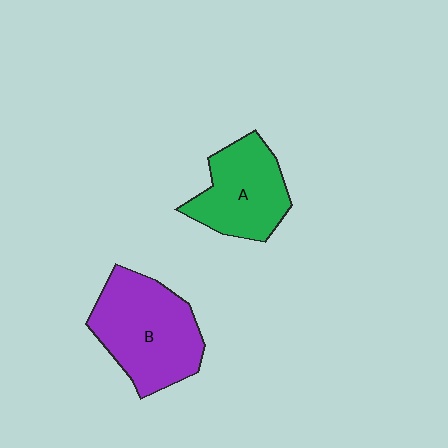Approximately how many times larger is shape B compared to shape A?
Approximately 1.3 times.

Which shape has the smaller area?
Shape A (green).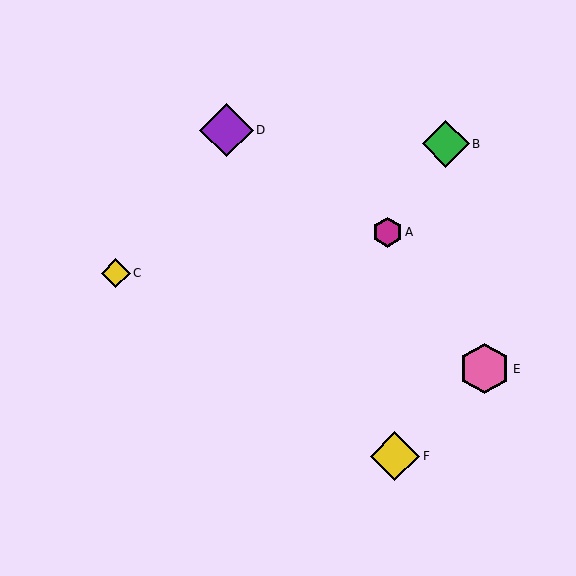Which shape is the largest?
The purple diamond (labeled D) is the largest.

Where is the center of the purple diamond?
The center of the purple diamond is at (226, 130).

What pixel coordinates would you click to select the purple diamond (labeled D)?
Click at (226, 130) to select the purple diamond D.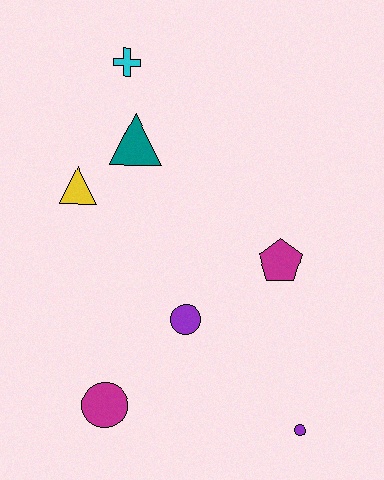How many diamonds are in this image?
There are no diamonds.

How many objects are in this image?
There are 7 objects.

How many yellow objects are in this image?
There is 1 yellow object.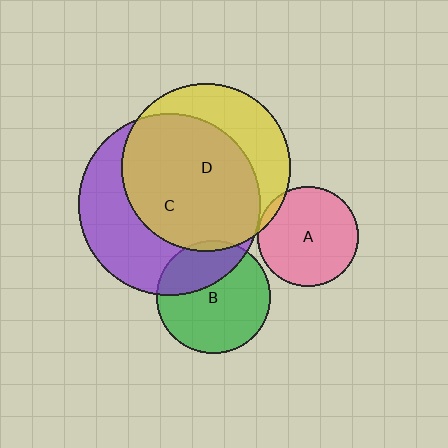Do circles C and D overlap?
Yes.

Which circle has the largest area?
Circle C (purple).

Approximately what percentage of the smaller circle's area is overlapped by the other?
Approximately 65%.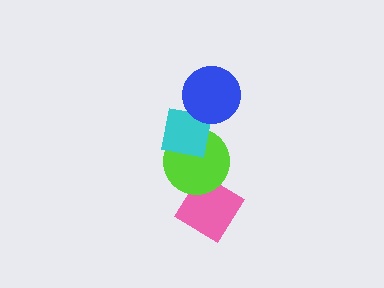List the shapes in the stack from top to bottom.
From top to bottom: the blue circle, the cyan square, the lime circle, the pink diamond.